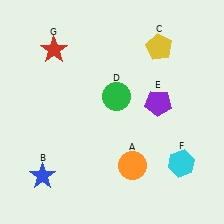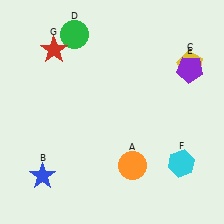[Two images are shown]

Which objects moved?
The objects that moved are: the yellow pentagon (C), the green circle (D), the purple pentagon (E).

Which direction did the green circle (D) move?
The green circle (D) moved up.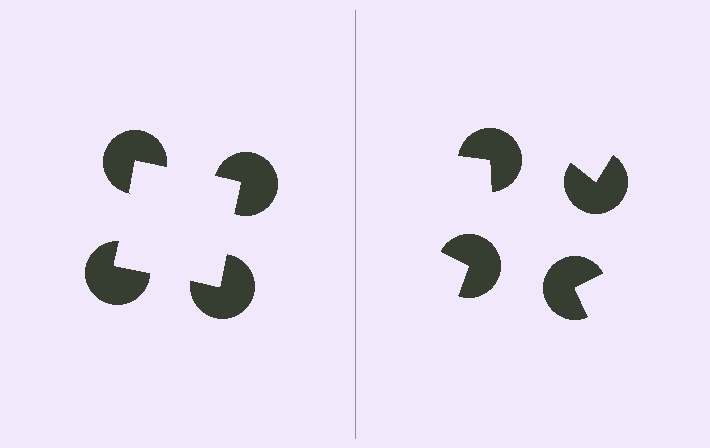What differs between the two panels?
The pac-man discs are positioned identically on both sides; only the wedge orientations differ. On the left they align to a square; on the right they are misaligned.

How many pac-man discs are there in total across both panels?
8 — 4 on each side.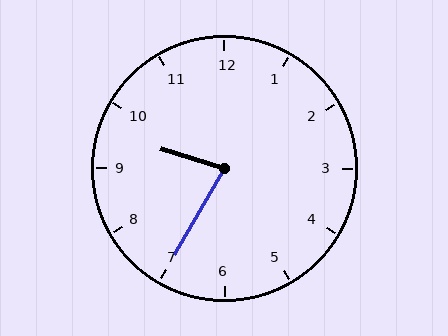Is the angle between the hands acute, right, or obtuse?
It is acute.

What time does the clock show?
9:35.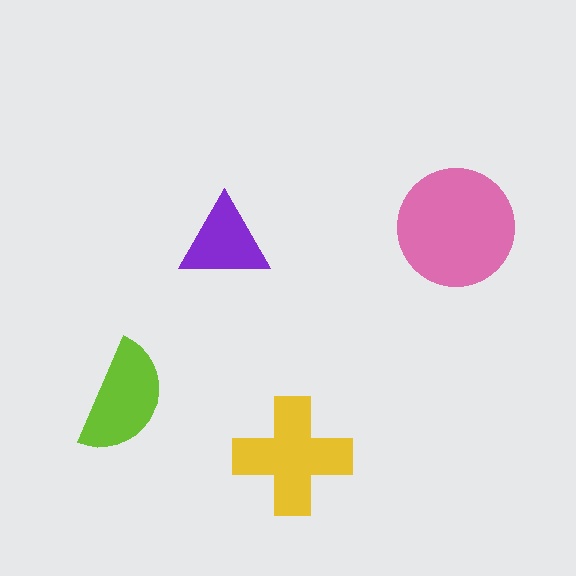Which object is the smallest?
The purple triangle.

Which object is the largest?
The pink circle.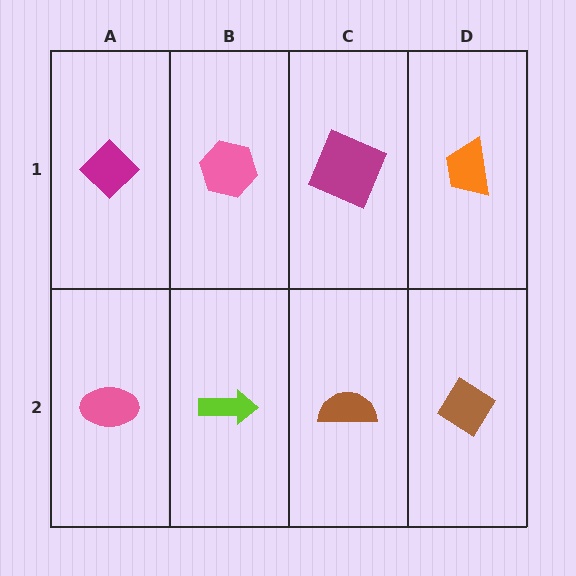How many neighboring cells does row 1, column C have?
3.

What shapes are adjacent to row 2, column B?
A pink hexagon (row 1, column B), a pink ellipse (row 2, column A), a brown semicircle (row 2, column C).